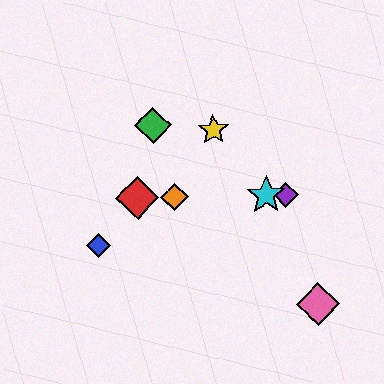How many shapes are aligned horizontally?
4 shapes (the red diamond, the purple diamond, the orange diamond, the cyan star) are aligned horizontally.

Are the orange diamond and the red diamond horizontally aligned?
Yes, both are at y≈197.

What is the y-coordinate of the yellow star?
The yellow star is at y≈130.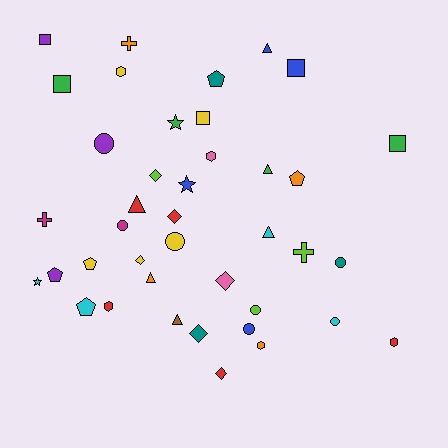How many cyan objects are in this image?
There are 4 cyan objects.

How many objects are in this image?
There are 40 objects.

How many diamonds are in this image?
There are 6 diamonds.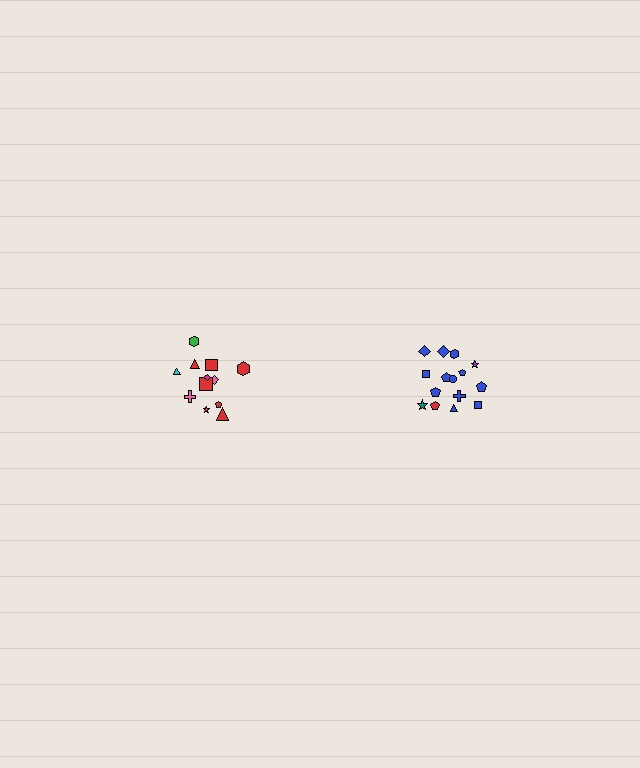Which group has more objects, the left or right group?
The right group.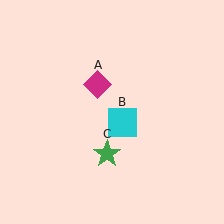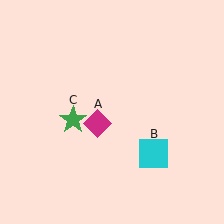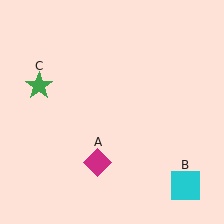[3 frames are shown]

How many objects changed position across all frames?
3 objects changed position: magenta diamond (object A), cyan square (object B), green star (object C).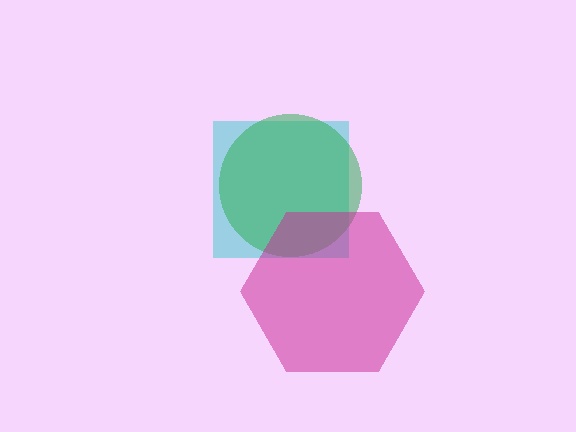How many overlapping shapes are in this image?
There are 3 overlapping shapes in the image.